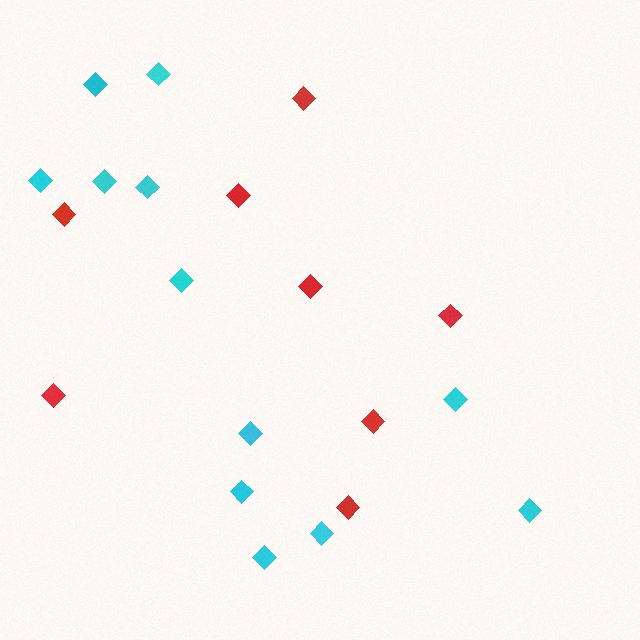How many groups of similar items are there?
There are 2 groups: one group of red diamonds (8) and one group of cyan diamonds (12).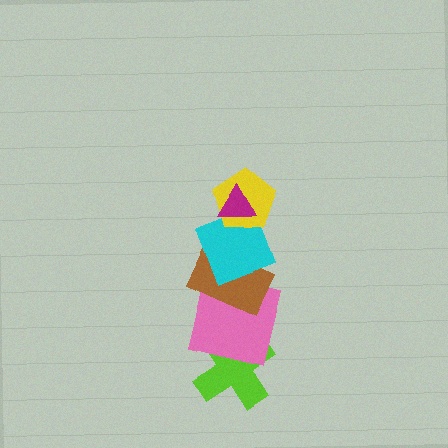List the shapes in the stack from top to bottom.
From top to bottom: the magenta triangle, the yellow pentagon, the cyan square, the brown rectangle, the pink square, the lime cross.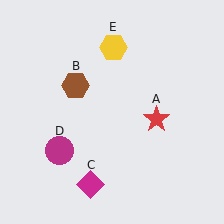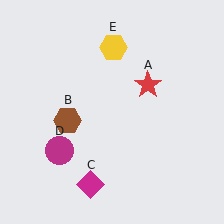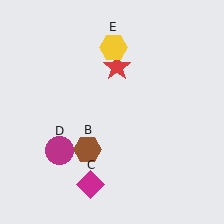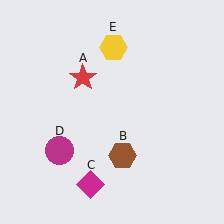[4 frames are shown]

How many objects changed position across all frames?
2 objects changed position: red star (object A), brown hexagon (object B).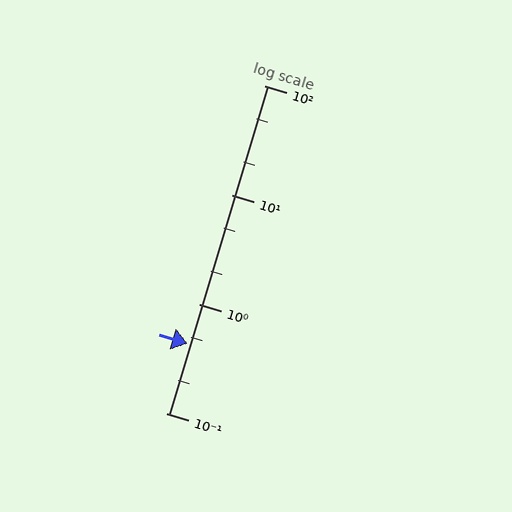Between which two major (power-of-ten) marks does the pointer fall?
The pointer is between 0.1 and 1.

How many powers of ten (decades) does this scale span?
The scale spans 3 decades, from 0.1 to 100.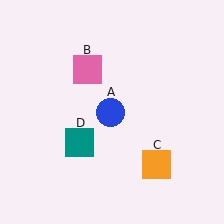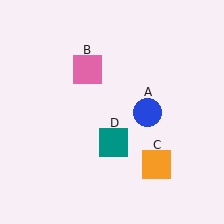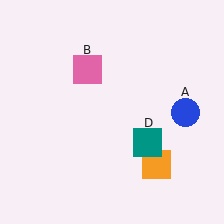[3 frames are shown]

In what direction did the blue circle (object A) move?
The blue circle (object A) moved right.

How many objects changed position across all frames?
2 objects changed position: blue circle (object A), teal square (object D).